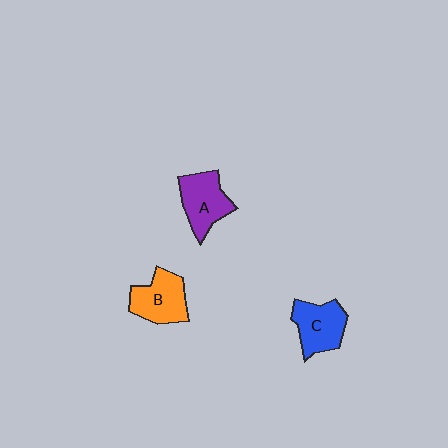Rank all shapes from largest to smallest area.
From largest to smallest: B (orange), A (purple), C (blue).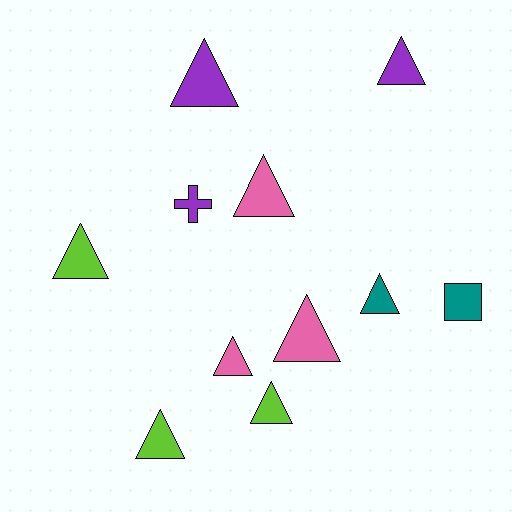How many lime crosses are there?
There are no lime crosses.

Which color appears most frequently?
Purple, with 3 objects.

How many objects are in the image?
There are 11 objects.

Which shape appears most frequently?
Triangle, with 9 objects.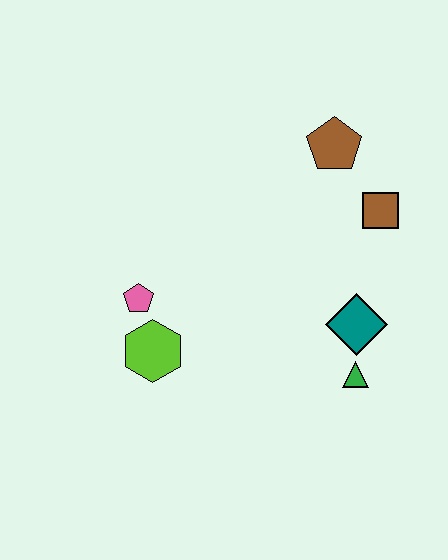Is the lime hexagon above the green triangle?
Yes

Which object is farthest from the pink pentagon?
The brown square is farthest from the pink pentagon.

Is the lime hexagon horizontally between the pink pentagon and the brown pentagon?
Yes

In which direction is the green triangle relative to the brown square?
The green triangle is below the brown square.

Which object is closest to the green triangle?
The teal diamond is closest to the green triangle.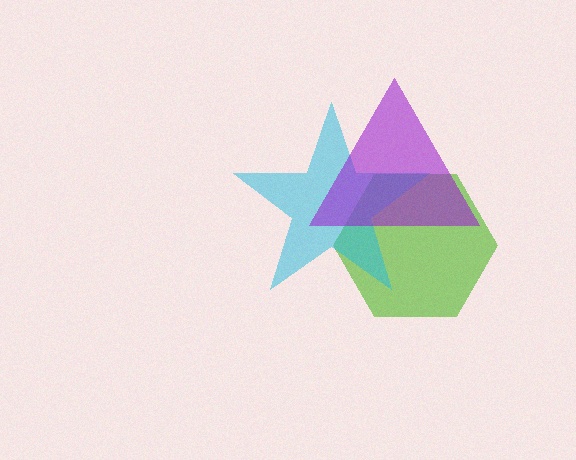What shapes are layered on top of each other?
The layered shapes are: a lime hexagon, a cyan star, a purple triangle.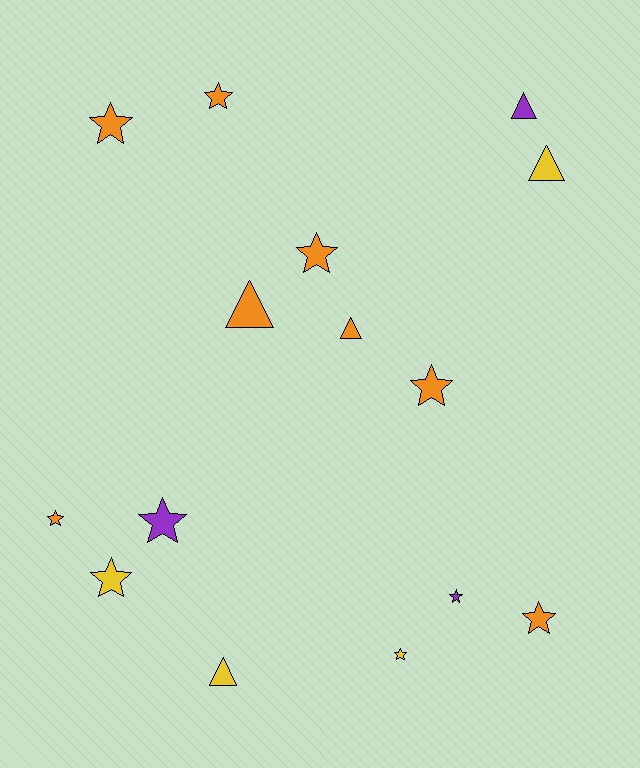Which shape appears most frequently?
Star, with 10 objects.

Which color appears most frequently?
Orange, with 8 objects.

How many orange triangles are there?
There are 2 orange triangles.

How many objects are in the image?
There are 15 objects.